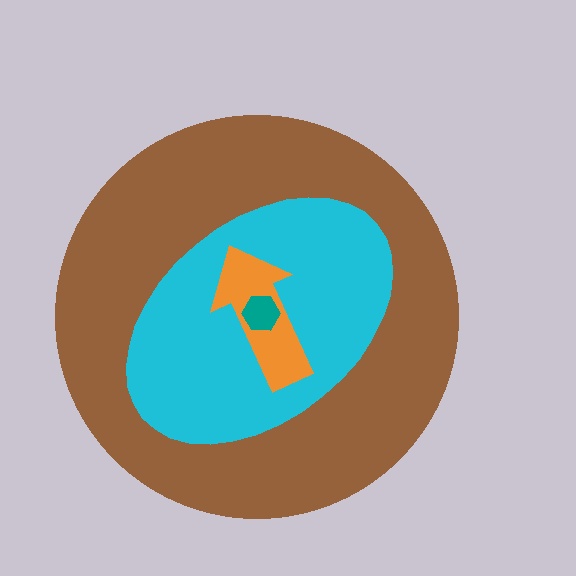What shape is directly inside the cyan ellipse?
The orange arrow.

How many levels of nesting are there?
4.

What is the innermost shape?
The teal hexagon.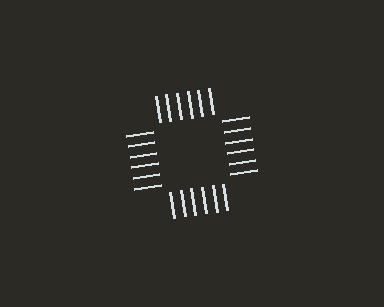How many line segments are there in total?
24 — 6 along each of the 4 edges.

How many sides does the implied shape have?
4 sides — the line-ends trace a square.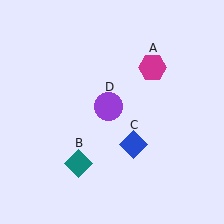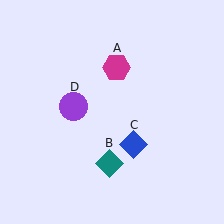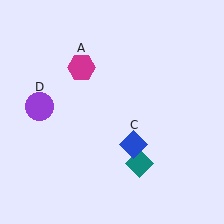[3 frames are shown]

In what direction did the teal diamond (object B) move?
The teal diamond (object B) moved right.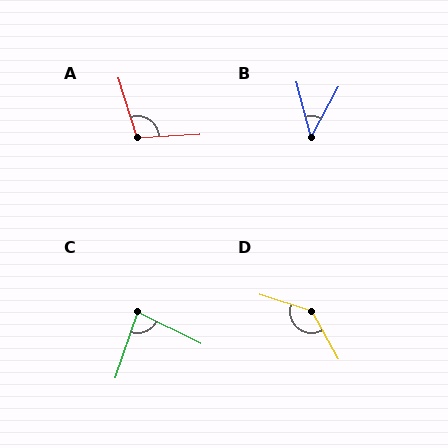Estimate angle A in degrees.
Approximately 104 degrees.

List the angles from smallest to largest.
B (44°), C (82°), A (104°), D (137°).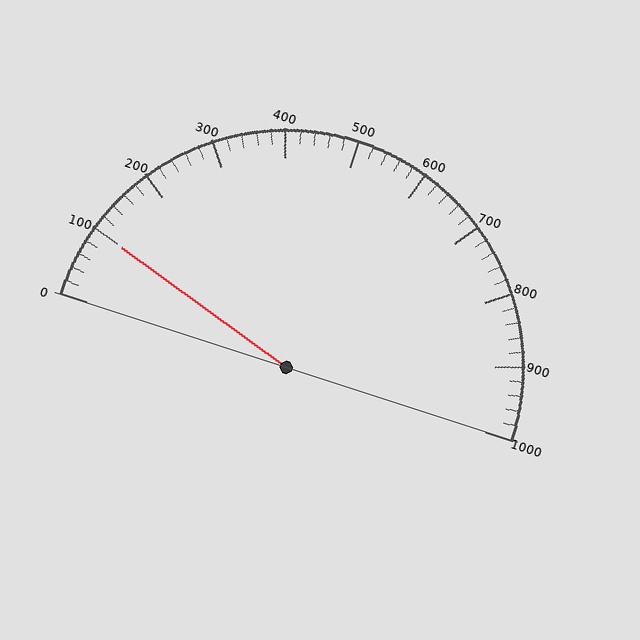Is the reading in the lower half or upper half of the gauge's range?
The reading is in the lower half of the range (0 to 1000).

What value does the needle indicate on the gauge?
The needle indicates approximately 100.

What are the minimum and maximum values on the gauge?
The gauge ranges from 0 to 1000.